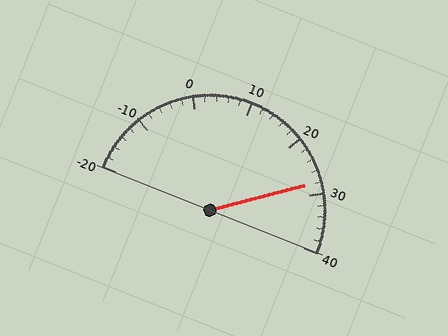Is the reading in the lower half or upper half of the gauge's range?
The reading is in the upper half of the range (-20 to 40).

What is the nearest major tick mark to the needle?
The nearest major tick mark is 30.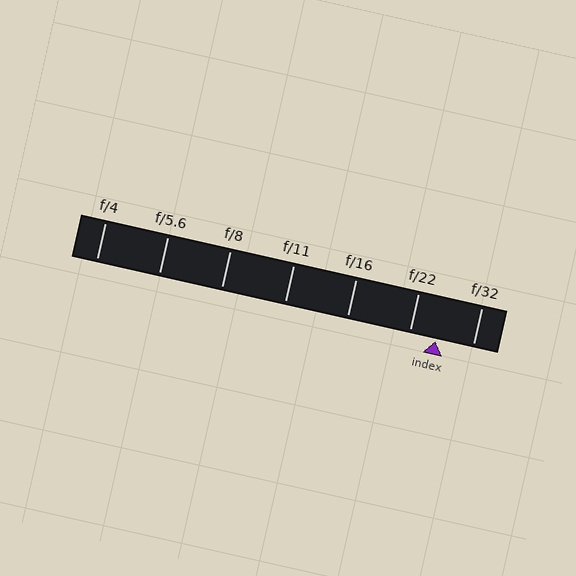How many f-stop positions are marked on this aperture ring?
There are 7 f-stop positions marked.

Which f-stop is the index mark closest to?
The index mark is closest to f/22.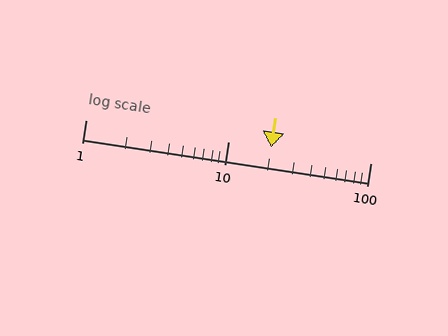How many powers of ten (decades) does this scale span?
The scale spans 2 decades, from 1 to 100.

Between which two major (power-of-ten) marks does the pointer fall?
The pointer is between 10 and 100.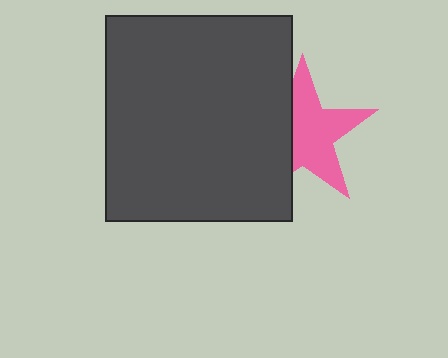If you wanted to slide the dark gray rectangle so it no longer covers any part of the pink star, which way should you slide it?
Slide it left — that is the most direct way to separate the two shapes.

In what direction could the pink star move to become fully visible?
The pink star could move right. That would shift it out from behind the dark gray rectangle entirely.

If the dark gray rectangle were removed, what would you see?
You would see the complete pink star.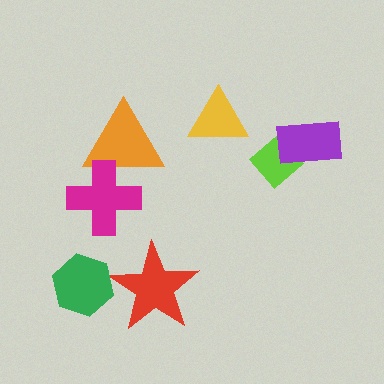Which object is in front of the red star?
The green hexagon is in front of the red star.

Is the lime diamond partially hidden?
Yes, it is partially covered by another shape.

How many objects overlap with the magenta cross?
1 object overlaps with the magenta cross.